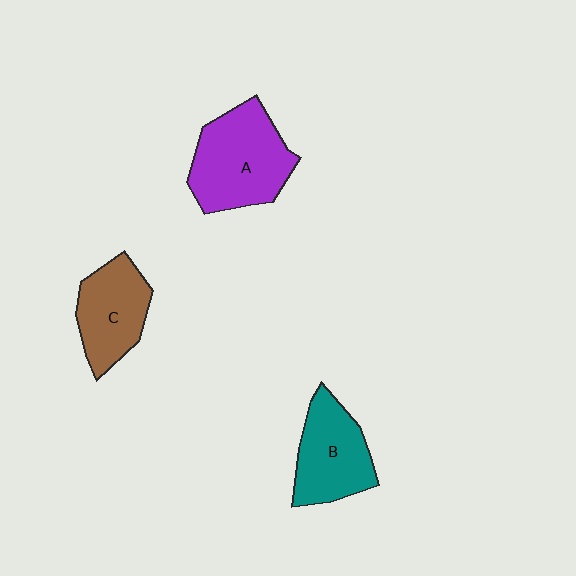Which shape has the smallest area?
Shape C (brown).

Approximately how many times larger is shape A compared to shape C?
Approximately 1.4 times.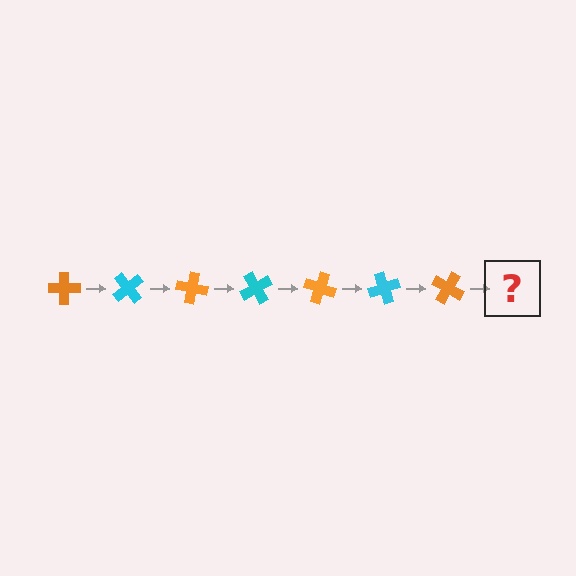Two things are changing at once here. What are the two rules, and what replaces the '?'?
The two rules are that it rotates 50 degrees each step and the color cycles through orange and cyan. The '?' should be a cyan cross, rotated 350 degrees from the start.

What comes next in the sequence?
The next element should be a cyan cross, rotated 350 degrees from the start.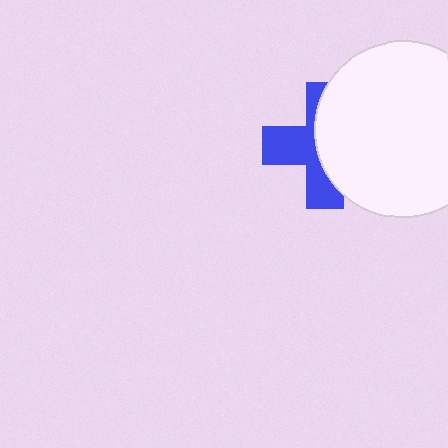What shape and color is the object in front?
The object in front is a white circle.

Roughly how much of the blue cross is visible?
About half of it is visible (roughly 48%).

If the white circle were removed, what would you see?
You would see the complete blue cross.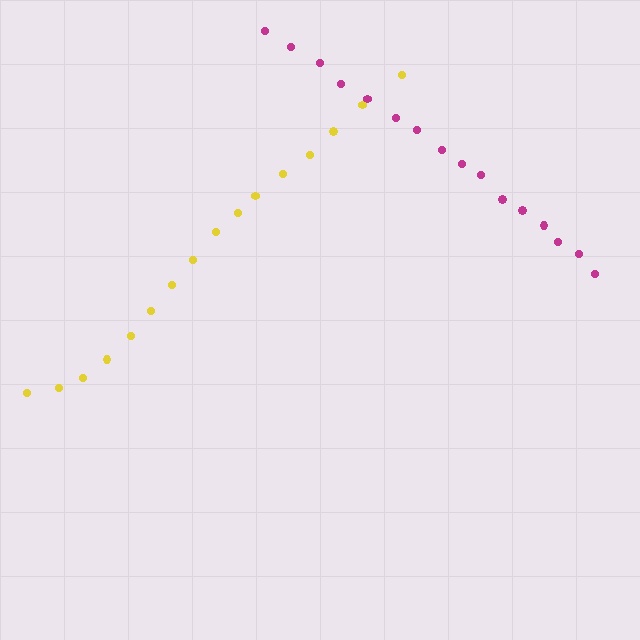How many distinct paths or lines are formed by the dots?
There are 2 distinct paths.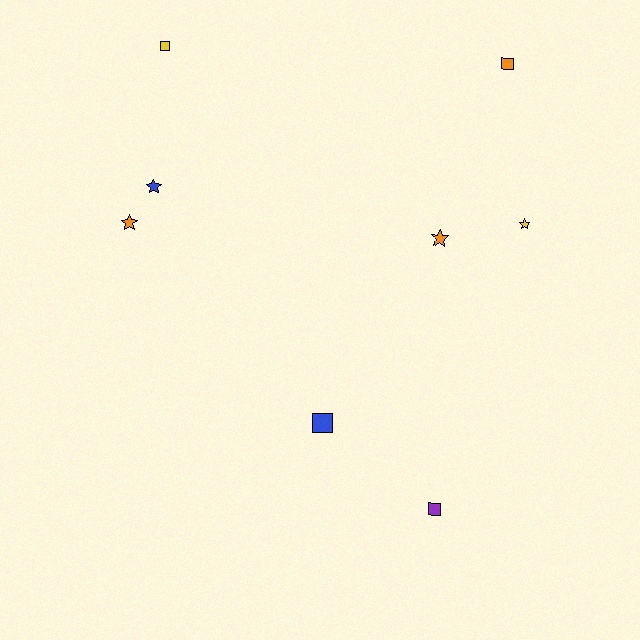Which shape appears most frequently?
Square, with 4 objects.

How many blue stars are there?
There is 1 blue star.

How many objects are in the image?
There are 8 objects.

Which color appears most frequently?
Orange, with 3 objects.